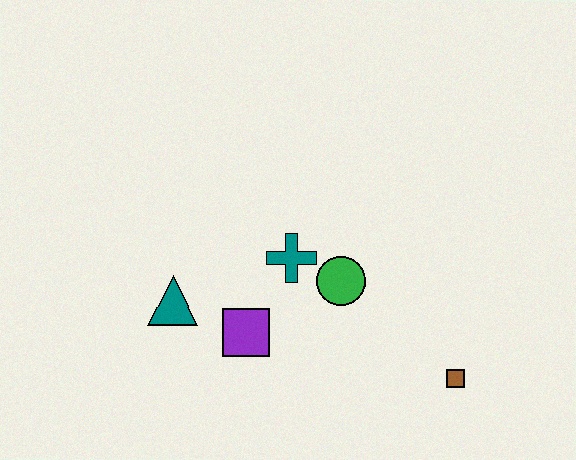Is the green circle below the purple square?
No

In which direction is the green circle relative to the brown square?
The green circle is to the left of the brown square.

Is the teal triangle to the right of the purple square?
No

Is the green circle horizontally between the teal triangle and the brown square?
Yes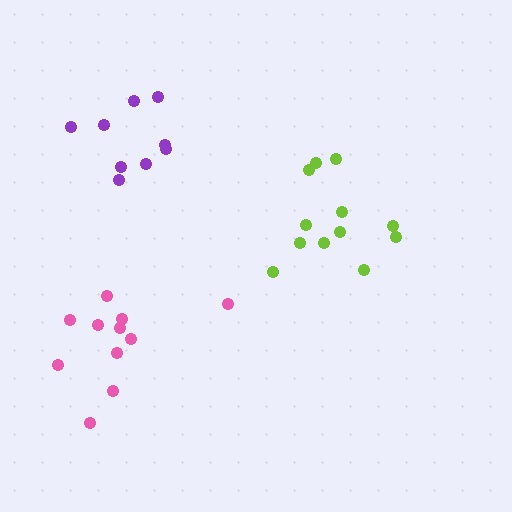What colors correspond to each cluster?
The clusters are colored: pink, lime, purple.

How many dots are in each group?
Group 1: 11 dots, Group 2: 12 dots, Group 3: 9 dots (32 total).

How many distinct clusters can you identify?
There are 3 distinct clusters.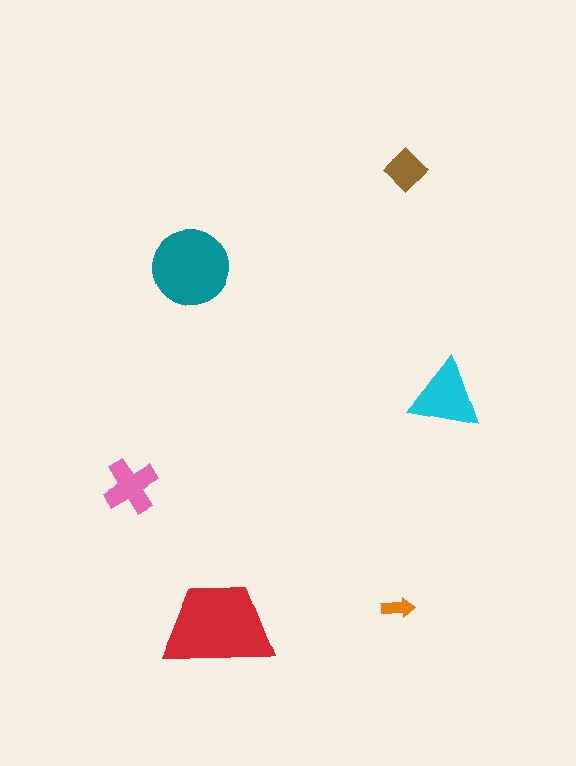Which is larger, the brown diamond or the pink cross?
The pink cross.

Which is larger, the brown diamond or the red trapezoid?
The red trapezoid.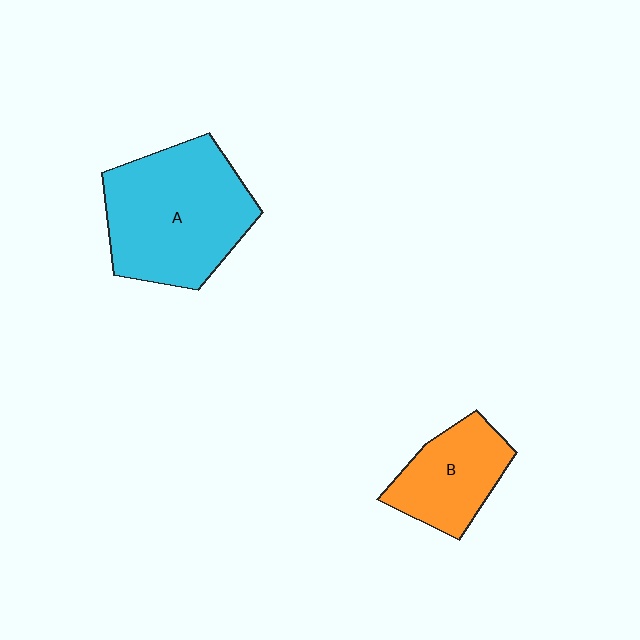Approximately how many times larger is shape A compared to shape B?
Approximately 1.8 times.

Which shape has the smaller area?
Shape B (orange).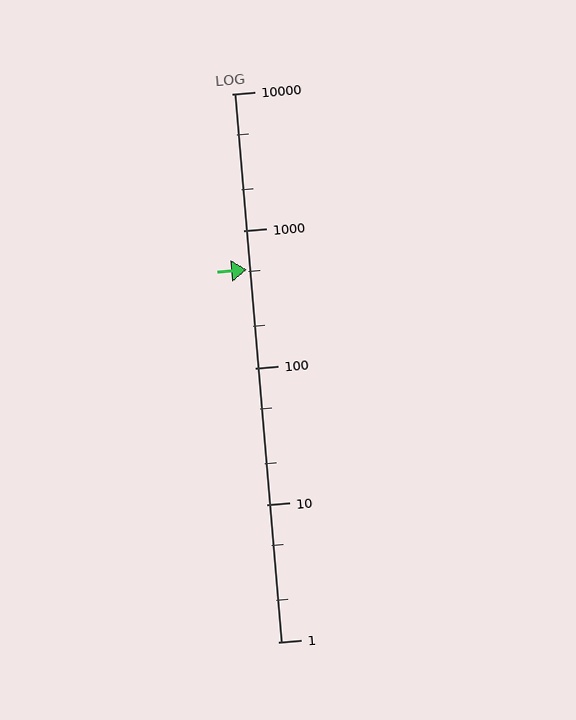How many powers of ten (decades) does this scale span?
The scale spans 4 decades, from 1 to 10000.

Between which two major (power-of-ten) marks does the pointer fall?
The pointer is between 100 and 1000.